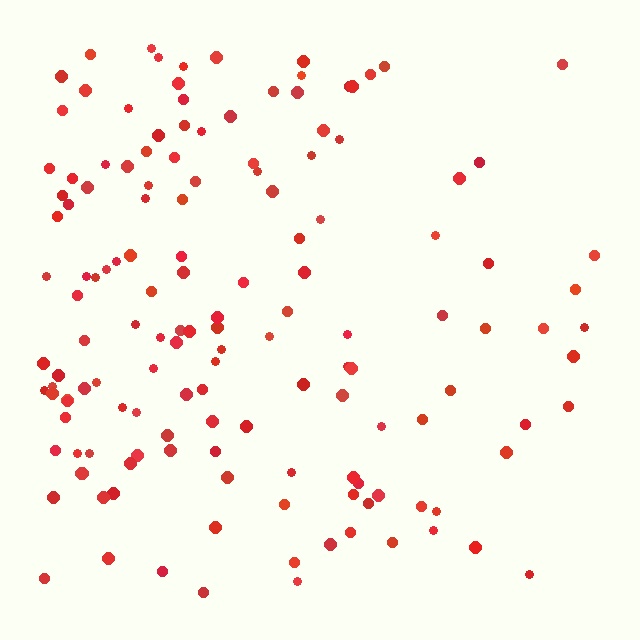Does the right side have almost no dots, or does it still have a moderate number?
Still a moderate number, just noticeably fewer than the left.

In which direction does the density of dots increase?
From right to left, with the left side densest.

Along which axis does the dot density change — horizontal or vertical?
Horizontal.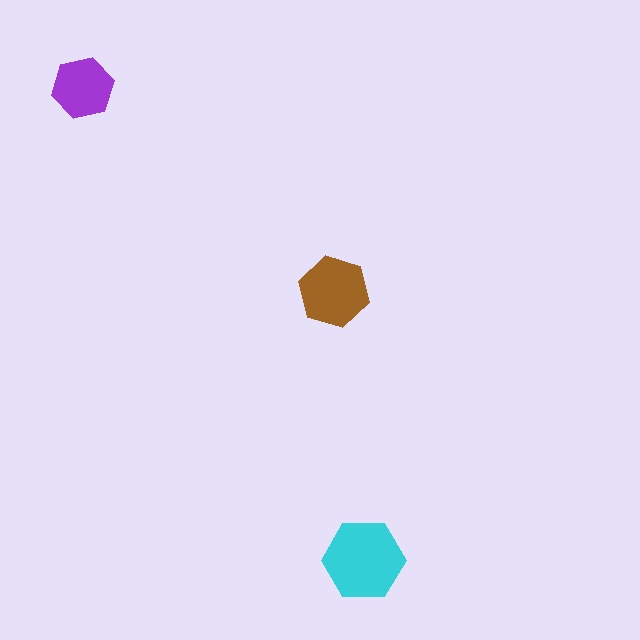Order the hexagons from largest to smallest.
the cyan one, the brown one, the purple one.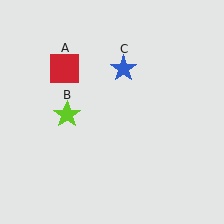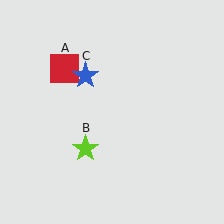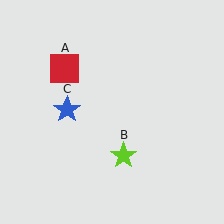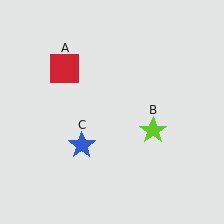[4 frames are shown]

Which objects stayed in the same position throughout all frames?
Red square (object A) remained stationary.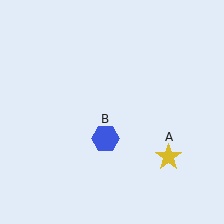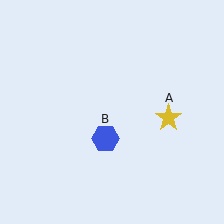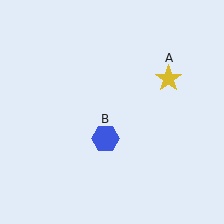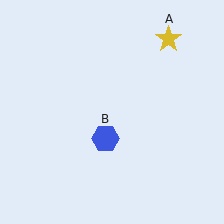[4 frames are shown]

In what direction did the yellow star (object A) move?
The yellow star (object A) moved up.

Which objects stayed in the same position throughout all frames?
Blue hexagon (object B) remained stationary.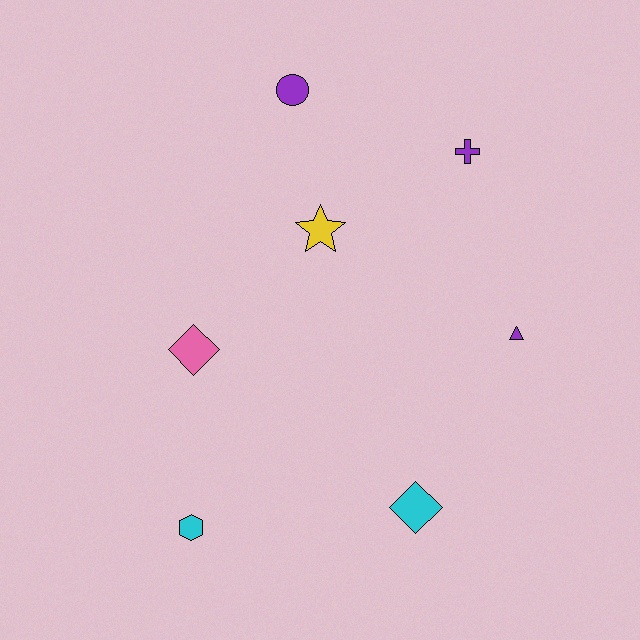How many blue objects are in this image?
There are no blue objects.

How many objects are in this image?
There are 7 objects.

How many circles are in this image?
There is 1 circle.